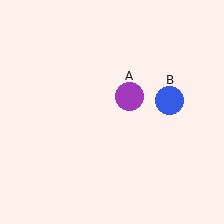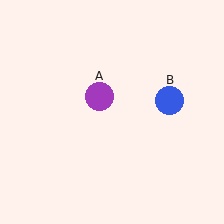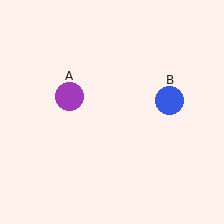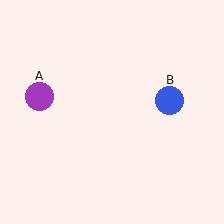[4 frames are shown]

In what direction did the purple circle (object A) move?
The purple circle (object A) moved left.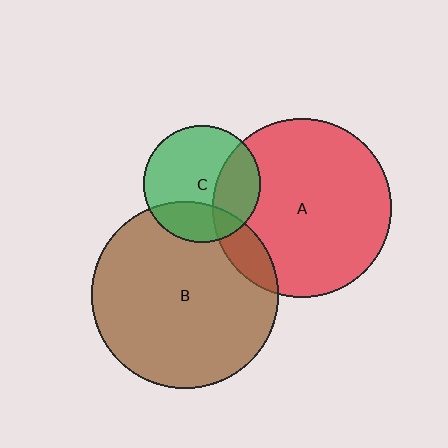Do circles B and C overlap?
Yes.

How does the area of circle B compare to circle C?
Approximately 2.5 times.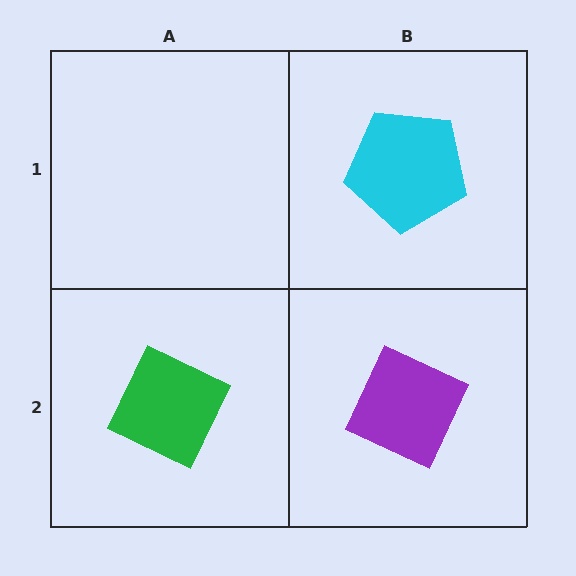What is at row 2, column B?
A purple diamond.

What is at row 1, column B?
A cyan pentagon.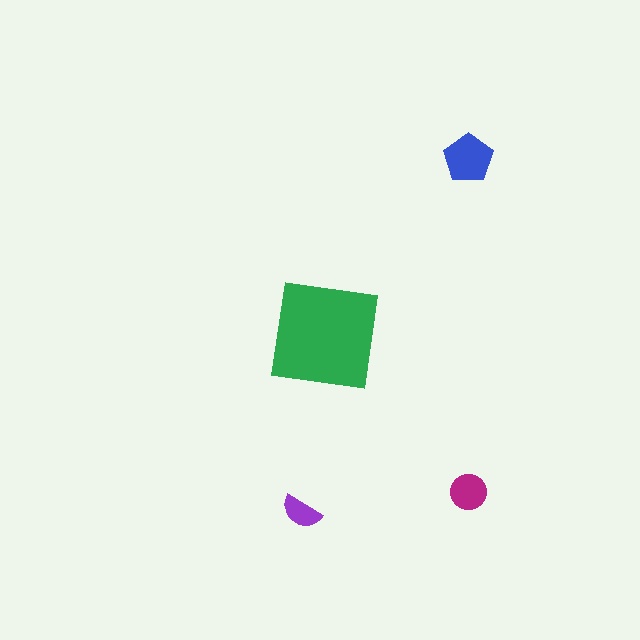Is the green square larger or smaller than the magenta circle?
Larger.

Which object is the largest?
The green square.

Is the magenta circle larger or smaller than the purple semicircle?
Larger.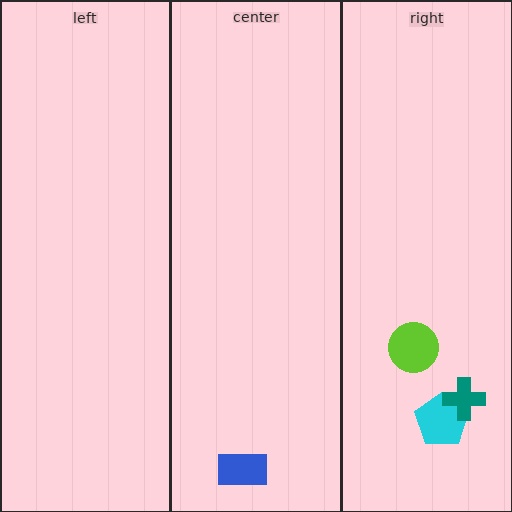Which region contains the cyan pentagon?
The right region.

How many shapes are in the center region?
1.